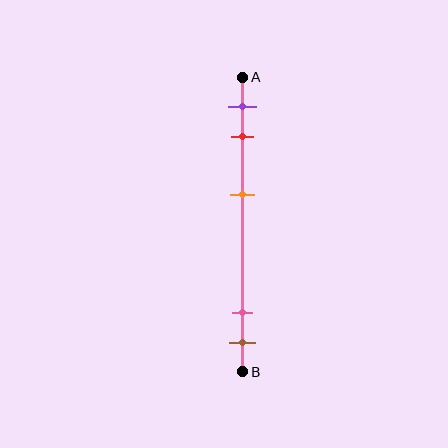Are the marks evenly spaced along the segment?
No, the marks are not evenly spaced.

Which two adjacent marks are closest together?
The pink and brown marks are the closest adjacent pair.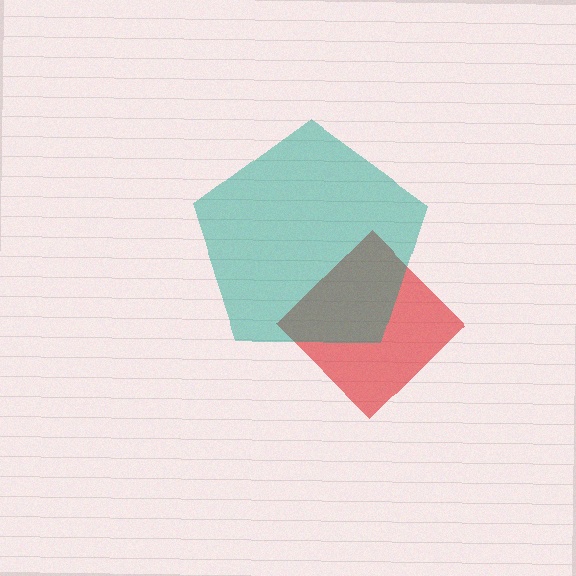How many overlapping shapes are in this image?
There are 2 overlapping shapes in the image.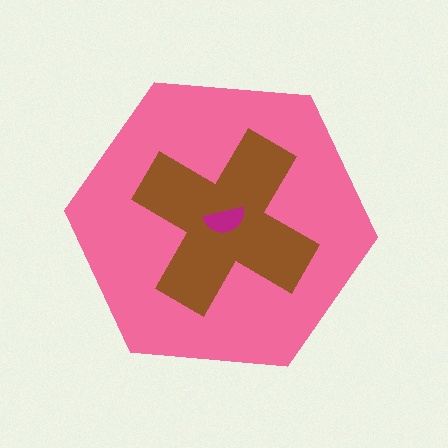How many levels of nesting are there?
3.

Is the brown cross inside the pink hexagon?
Yes.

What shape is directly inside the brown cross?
The magenta semicircle.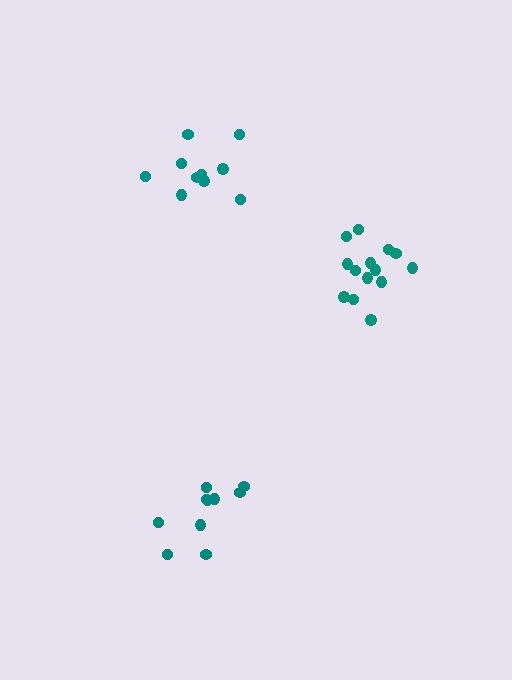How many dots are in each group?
Group 1: 10 dots, Group 2: 10 dots, Group 3: 14 dots (34 total).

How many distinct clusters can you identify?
There are 3 distinct clusters.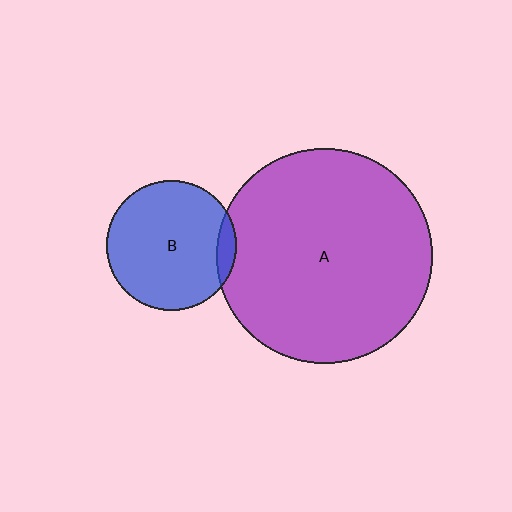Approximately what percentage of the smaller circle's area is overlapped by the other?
Approximately 10%.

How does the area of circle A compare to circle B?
Approximately 2.8 times.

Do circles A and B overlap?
Yes.